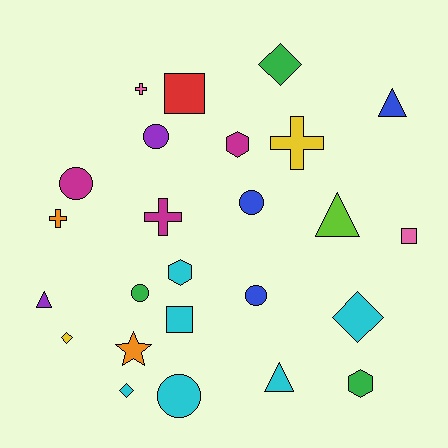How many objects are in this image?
There are 25 objects.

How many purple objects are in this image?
There are 2 purple objects.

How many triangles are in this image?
There are 4 triangles.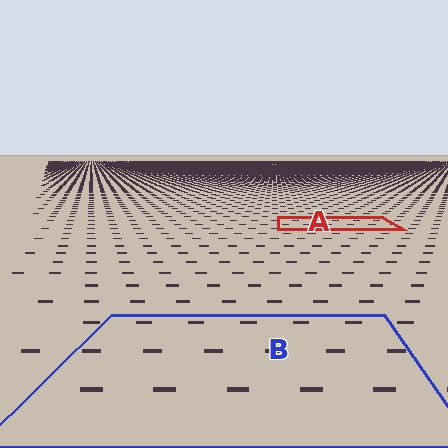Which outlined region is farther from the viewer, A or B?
Region A is farther from the viewer — the texture elements inside it appear smaller and more densely packed.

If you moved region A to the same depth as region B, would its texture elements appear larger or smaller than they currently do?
They would appear larger. At a closer depth, the same texture elements are projected at a bigger on-screen size.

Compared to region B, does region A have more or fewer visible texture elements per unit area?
Region A has more texture elements per unit area — they are packed more densely because it is farther away.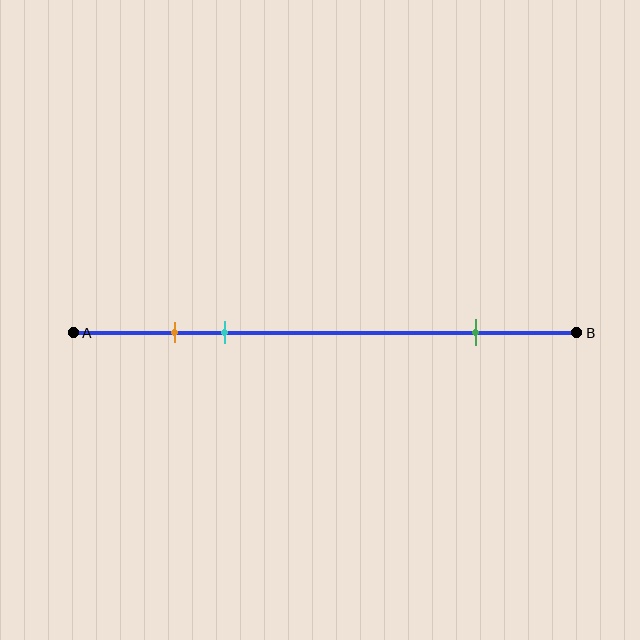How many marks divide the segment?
There are 3 marks dividing the segment.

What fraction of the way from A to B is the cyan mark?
The cyan mark is approximately 30% (0.3) of the way from A to B.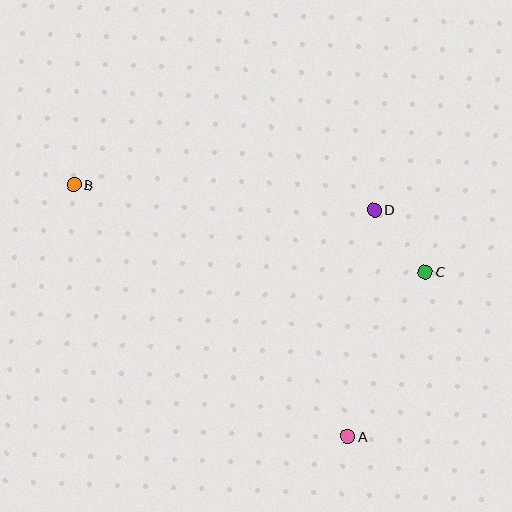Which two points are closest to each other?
Points C and D are closest to each other.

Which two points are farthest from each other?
Points A and B are farthest from each other.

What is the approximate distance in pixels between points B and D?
The distance between B and D is approximately 301 pixels.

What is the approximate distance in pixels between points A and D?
The distance between A and D is approximately 228 pixels.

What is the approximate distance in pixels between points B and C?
The distance between B and C is approximately 362 pixels.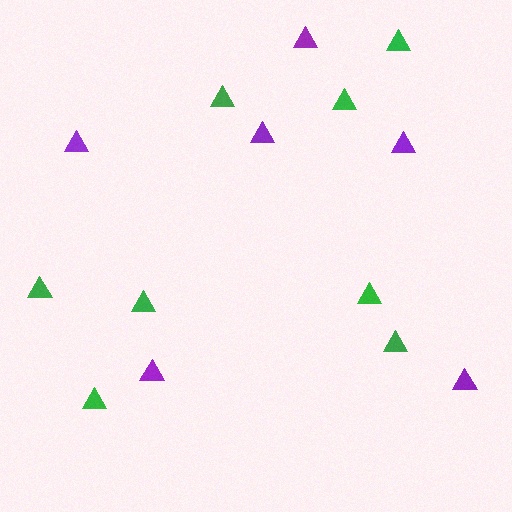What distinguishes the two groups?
There are 2 groups: one group of green triangles (8) and one group of purple triangles (6).